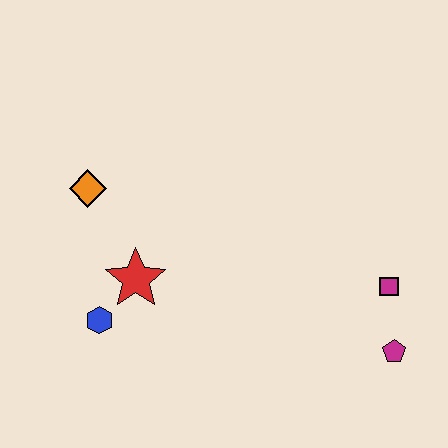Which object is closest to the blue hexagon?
The red star is closest to the blue hexagon.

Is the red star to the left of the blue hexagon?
No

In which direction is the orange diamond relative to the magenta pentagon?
The orange diamond is to the left of the magenta pentagon.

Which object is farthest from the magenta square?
The orange diamond is farthest from the magenta square.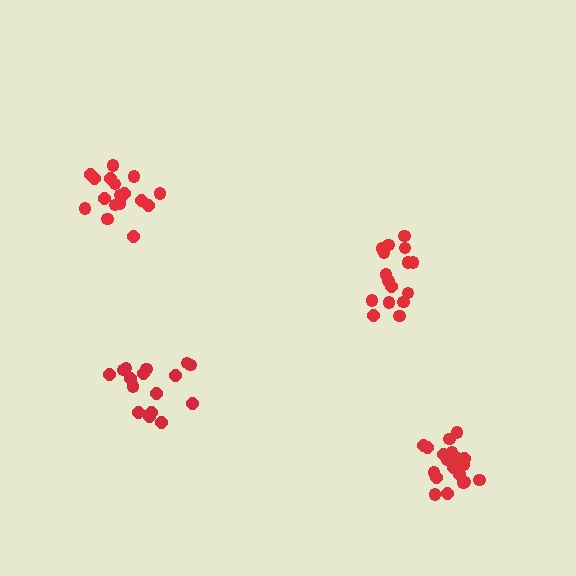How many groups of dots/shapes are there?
There are 4 groups.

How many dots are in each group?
Group 1: 16 dots, Group 2: 21 dots, Group 3: 16 dots, Group 4: 18 dots (71 total).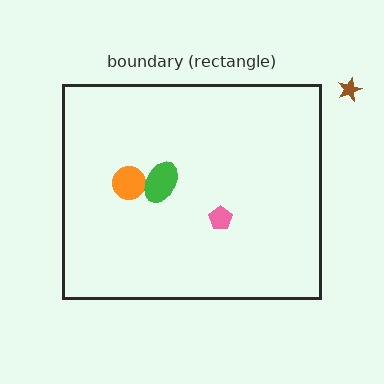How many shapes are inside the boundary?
3 inside, 1 outside.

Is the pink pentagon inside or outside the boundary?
Inside.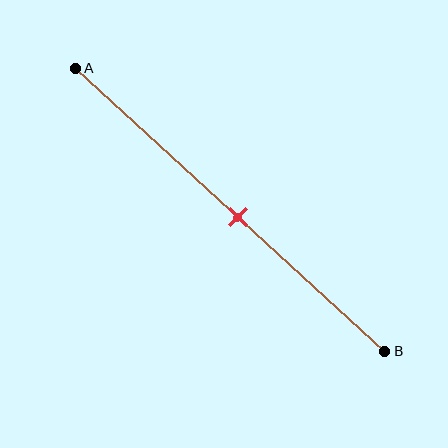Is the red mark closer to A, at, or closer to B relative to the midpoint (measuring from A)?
The red mark is approximately at the midpoint of segment AB.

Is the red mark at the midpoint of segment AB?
Yes, the mark is approximately at the midpoint.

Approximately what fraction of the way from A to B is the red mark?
The red mark is approximately 55% of the way from A to B.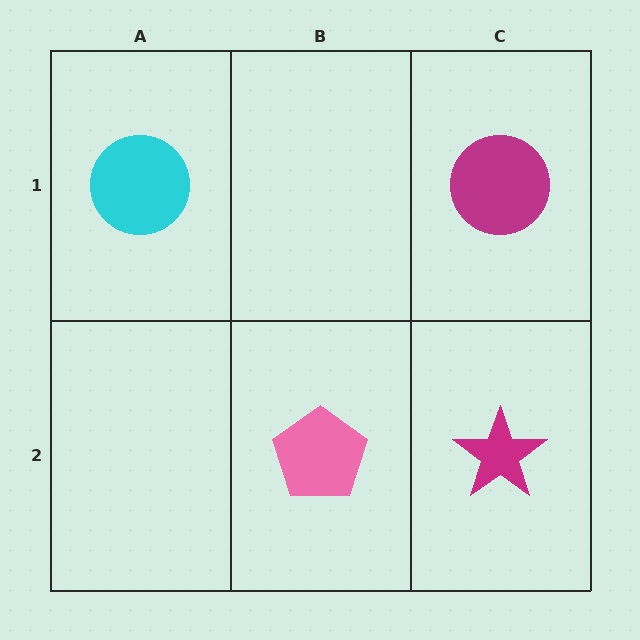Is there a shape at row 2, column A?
No, that cell is empty.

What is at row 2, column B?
A pink pentagon.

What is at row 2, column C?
A magenta star.